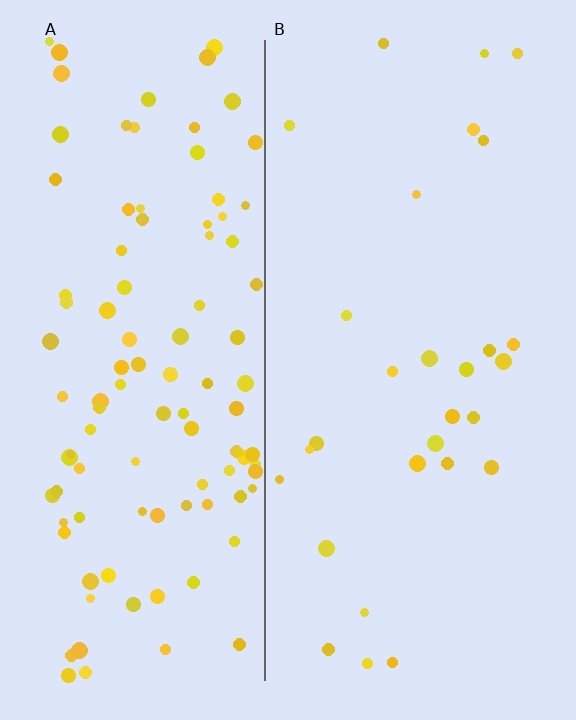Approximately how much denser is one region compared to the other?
Approximately 3.7× — region A over region B.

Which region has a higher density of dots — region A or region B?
A (the left).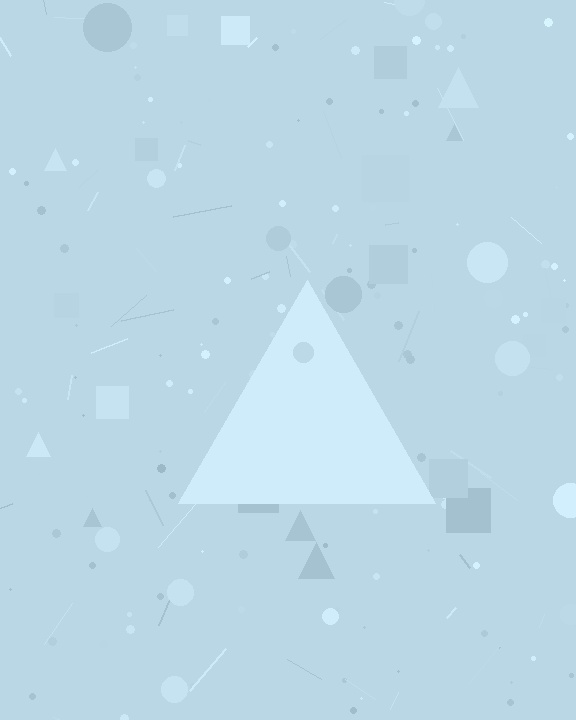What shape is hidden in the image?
A triangle is hidden in the image.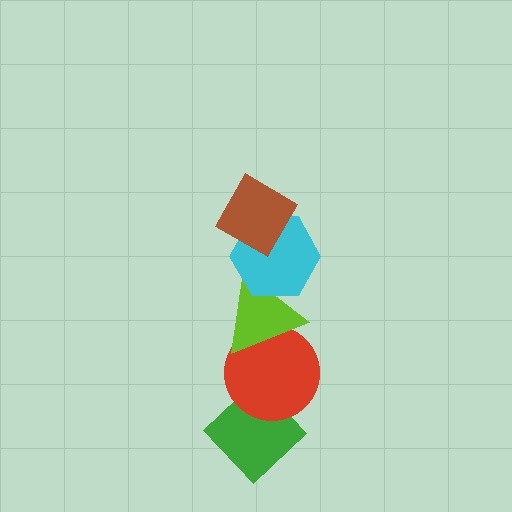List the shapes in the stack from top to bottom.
From top to bottom: the brown diamond, the cyan hexagon, the lime triangle, the red circle, the green diamond.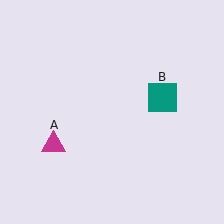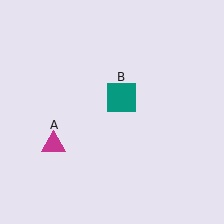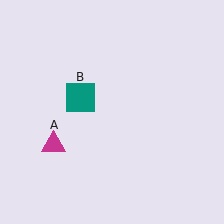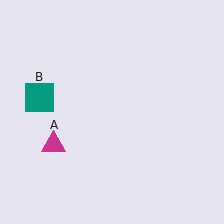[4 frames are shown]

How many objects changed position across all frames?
1 object changed position: teal square (object B).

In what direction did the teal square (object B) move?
The teal square (object B) moved left.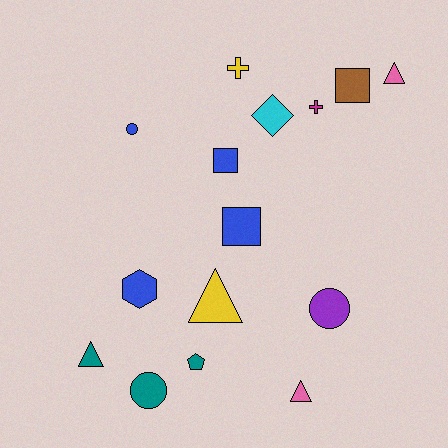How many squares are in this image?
There are 3 squares.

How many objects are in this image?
There are 15 objects.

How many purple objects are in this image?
There is 1 purple object.